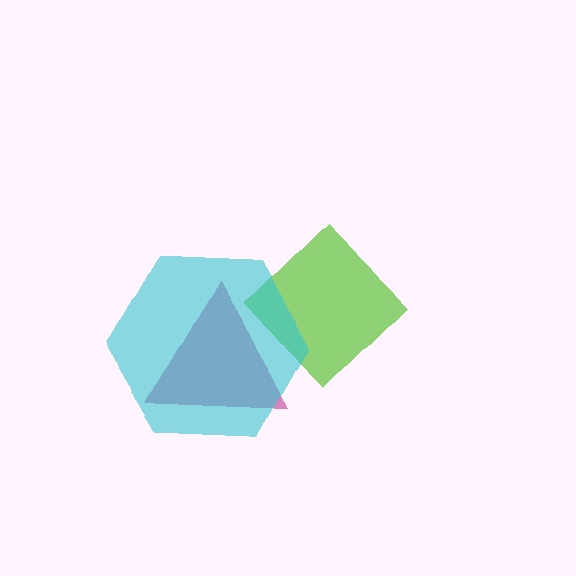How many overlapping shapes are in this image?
There are 3 overlapping shapes in the image.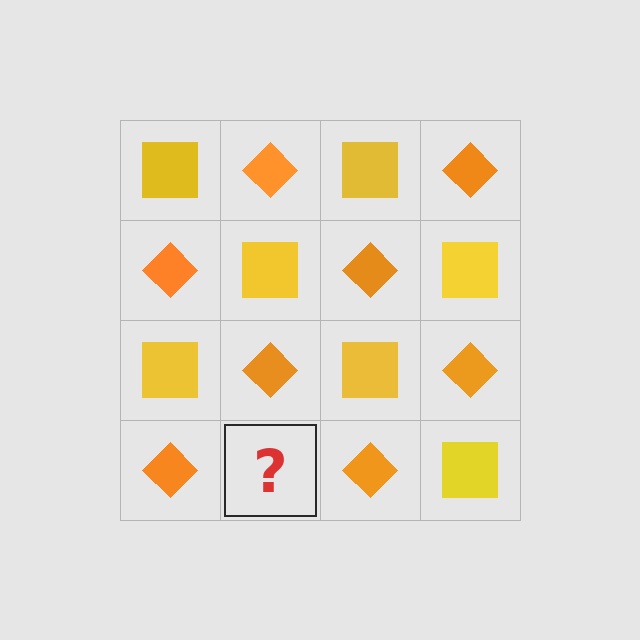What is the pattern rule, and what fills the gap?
The rule is that it alternates yellow square and orange diamond in a checkerboard pattern. The gap should be filled with a yellow square.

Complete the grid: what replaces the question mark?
The question mark should be replaced with a yellow square.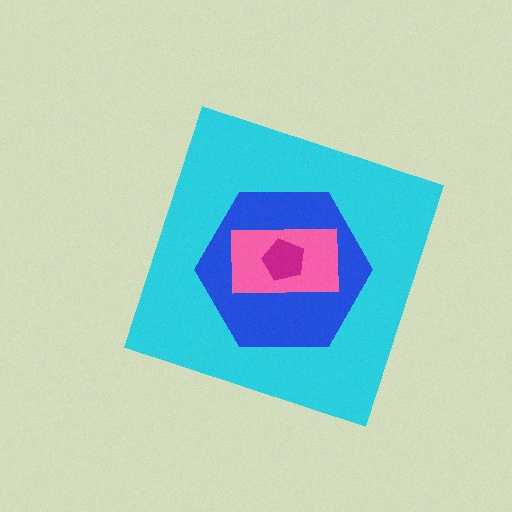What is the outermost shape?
The cyan diamond.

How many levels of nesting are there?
4.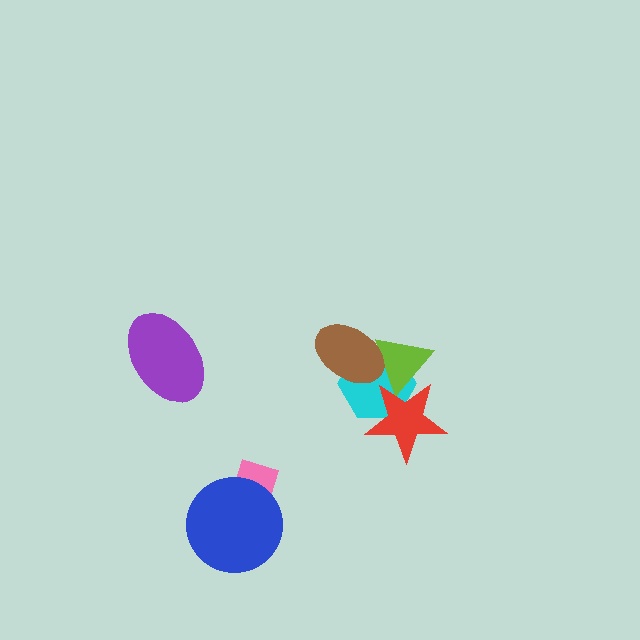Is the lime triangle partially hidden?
Yes, it is partially covered by another shape.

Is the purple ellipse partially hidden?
No, no other shape covers it.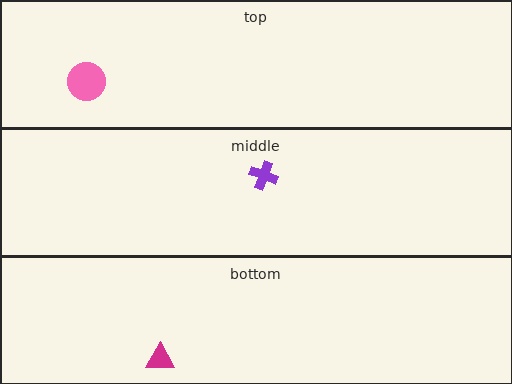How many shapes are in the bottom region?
1.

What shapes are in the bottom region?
The magenta triangle.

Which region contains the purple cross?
The middle region.